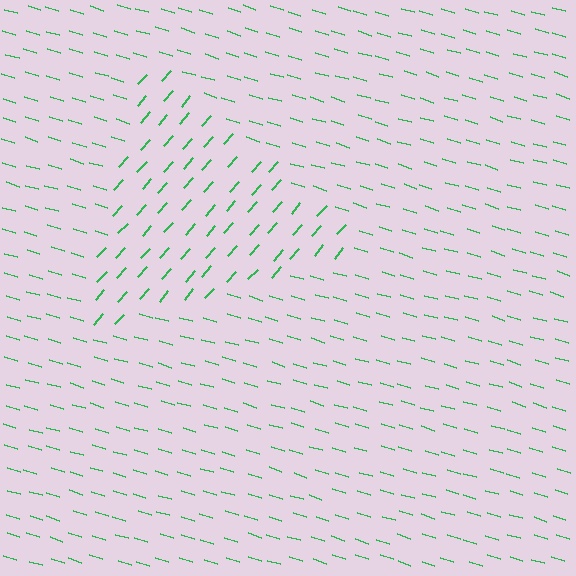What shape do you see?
I see a triangle.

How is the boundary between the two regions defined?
The boundary is defined purely by a change in line orientation (approximately 66 degrees difference). All lines are the same color and thickness.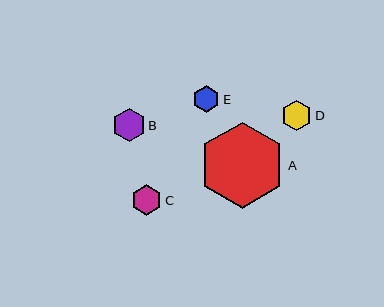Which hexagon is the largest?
Hexagon A is the largest with a size of approximately 86 pixels.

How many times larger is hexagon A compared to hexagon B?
Hexagon A is approximately 2.6 times the size of hexagon B.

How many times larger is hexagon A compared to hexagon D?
Hexagon A is approximately 2.8 times the size of hexagon D.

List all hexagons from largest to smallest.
From largest to smallest: A, B, D, C, E.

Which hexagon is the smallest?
Hexagon E is the smallest with a size of approximately 27 pixels.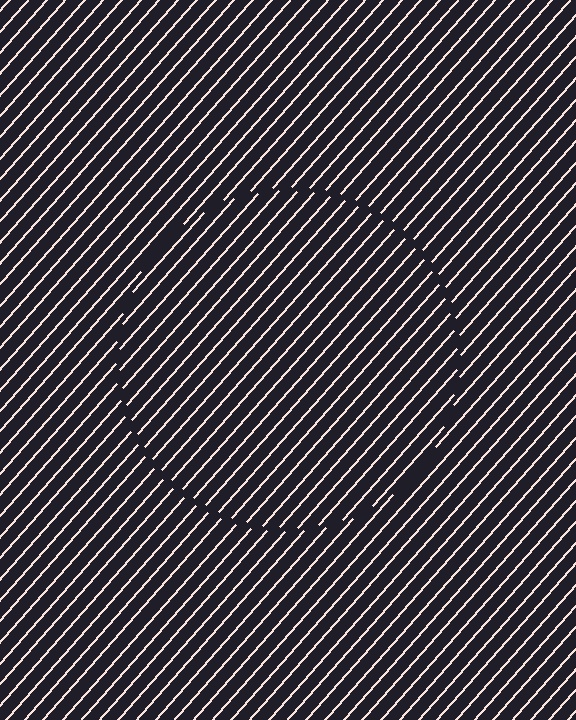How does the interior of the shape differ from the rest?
The interior of the shape contains the same grating, shifted by half a period — the contour is defined by the phase discontinuity where line-ends from the inner and outer gratings abut.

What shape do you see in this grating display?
An illusory circle. The interior of the shape contains the same grating, shifted by half a period — the contour is defined by the phase discontinuity where line-ends from the inner and outer gratings abut.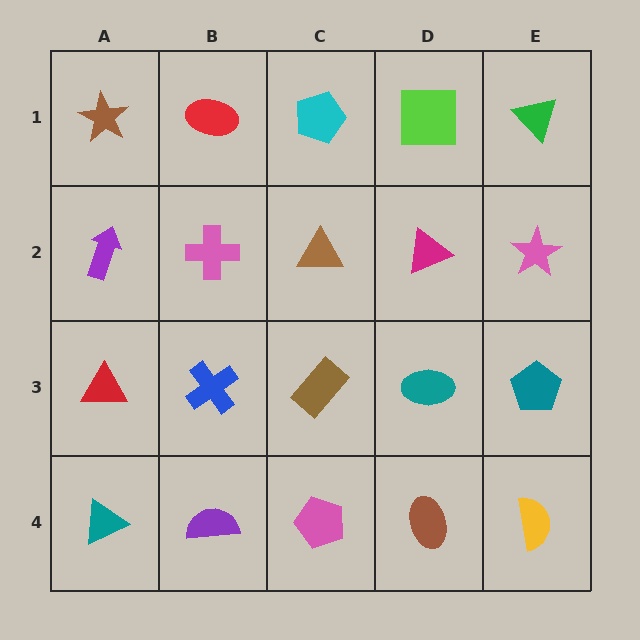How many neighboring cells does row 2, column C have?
4.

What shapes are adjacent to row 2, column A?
A brown star (row 1, column A), a red triangle (row 3, column A), a pink cross (row 2, column B).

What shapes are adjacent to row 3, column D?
A magenta triangle (row 2, column D), a brown ellipse (row 4, column D), a brown rectangle (row 3, column C), a teal pentagon (row 3, column E).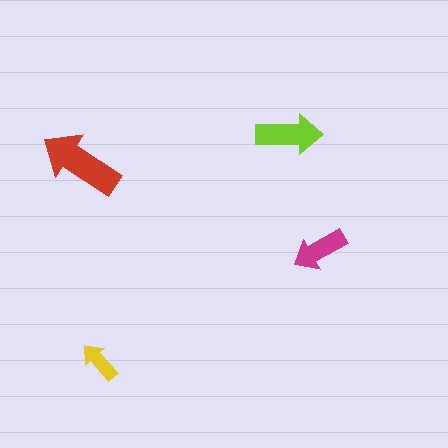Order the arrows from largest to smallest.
the red one, the lime one, the magenta one, the yellow one.